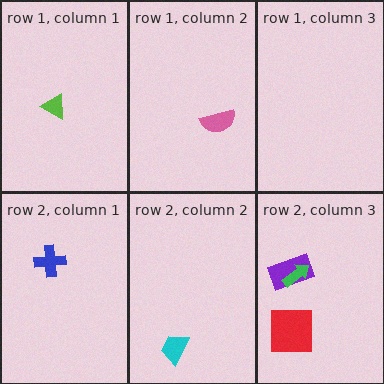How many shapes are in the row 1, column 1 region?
1.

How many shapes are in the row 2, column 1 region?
1.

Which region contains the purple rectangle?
The row 2, column 3 region.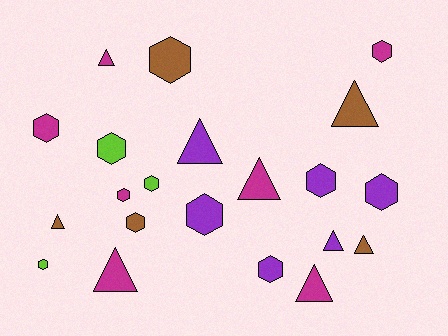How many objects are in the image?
There are 21 objects.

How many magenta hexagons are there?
There are 3 magenta hexagons.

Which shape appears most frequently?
Hexagon, with 12 objects.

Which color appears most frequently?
Magenta, with 7 objects.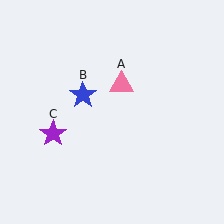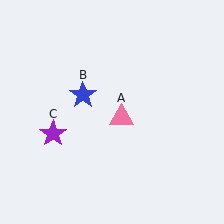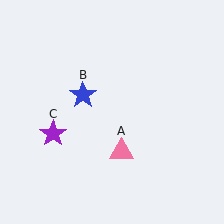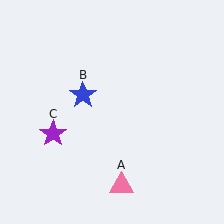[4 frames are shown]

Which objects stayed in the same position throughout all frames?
Blue star (object B) and purple star (object C) remained stationary.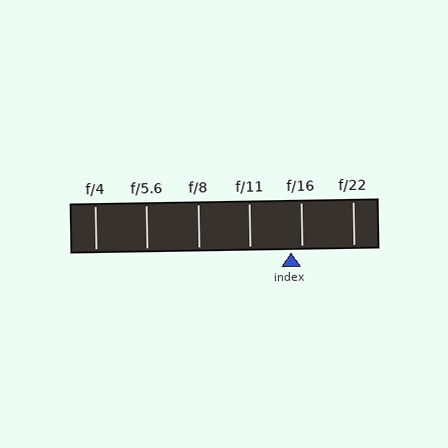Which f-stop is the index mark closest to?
The index mark is closest to f/16.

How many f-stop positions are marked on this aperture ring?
There are 6 f-stop positions marked.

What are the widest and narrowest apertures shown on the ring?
The widest aperture shown is f/4 and the narrowest is f/22.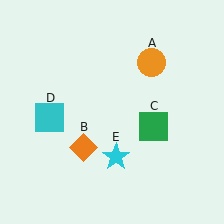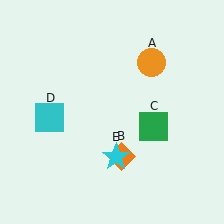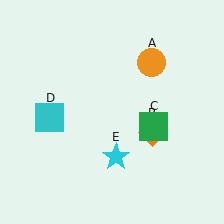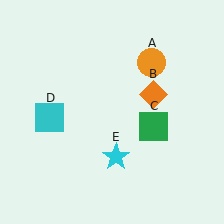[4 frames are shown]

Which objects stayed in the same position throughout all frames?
Orange circle (object A) and green square (object C) and cyan square (object D) and cyan star (object E) remained stationary.